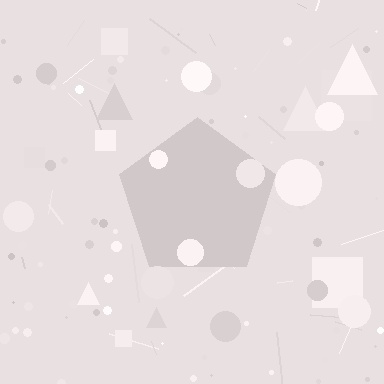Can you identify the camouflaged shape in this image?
The camouflaged shape is a pentagon.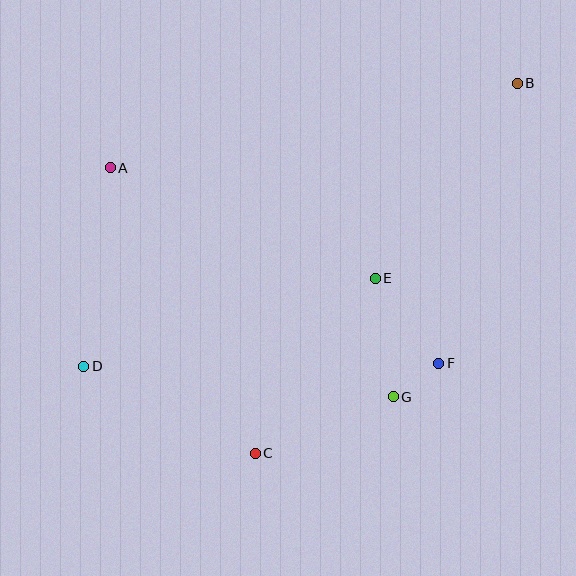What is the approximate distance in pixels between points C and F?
The distance between C and F is approximately 204 pixels.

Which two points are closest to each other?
Points F and G are closest to each other.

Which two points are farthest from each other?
Points B and D are farthest from each other.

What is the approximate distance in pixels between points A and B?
The distance between A and B is approximately 416 pixels.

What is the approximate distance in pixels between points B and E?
The distance between B and E is approximately 241 pixels.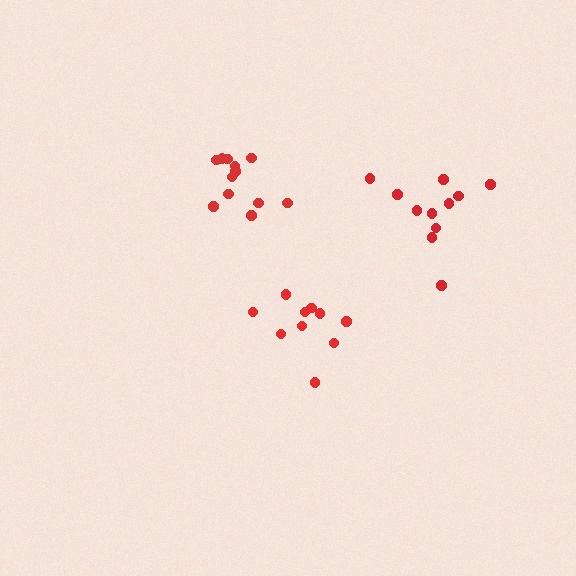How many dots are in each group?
Group 1: 11 dots, Group 2: 10 dots, Group 3: 12 dots (33 total).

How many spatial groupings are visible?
There are 3 spatial groupings.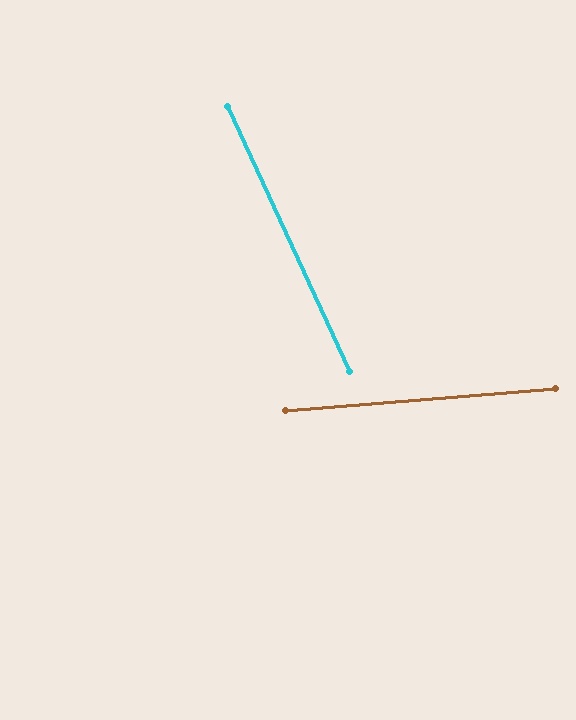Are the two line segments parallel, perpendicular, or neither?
Neither parallel nor perpendicular — they differ by about 70°.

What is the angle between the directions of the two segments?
Approximately 70 degrees.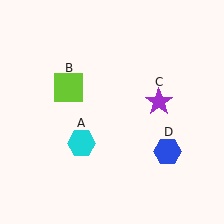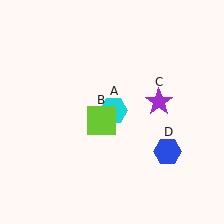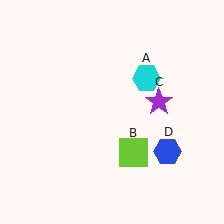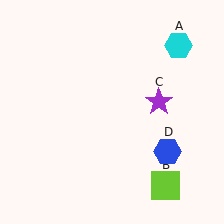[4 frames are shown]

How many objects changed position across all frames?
2 objects changed position: cyan hexagon (object A), lime square (object B).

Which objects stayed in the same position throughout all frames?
Purple star (object C) and blue hexagon (object D) remained stationary.